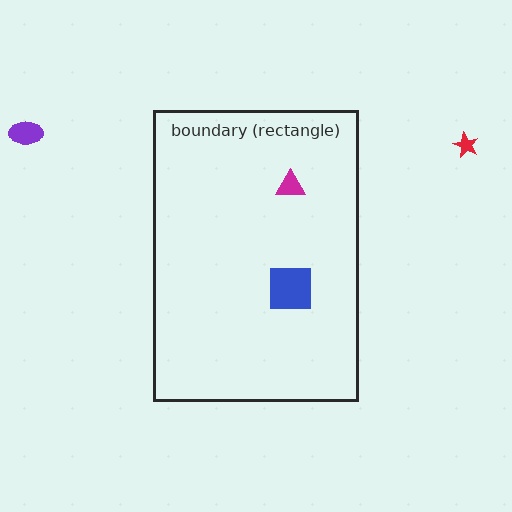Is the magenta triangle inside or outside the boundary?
Inside.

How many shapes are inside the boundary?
2 inside, 2 outside.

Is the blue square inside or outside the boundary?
Inside.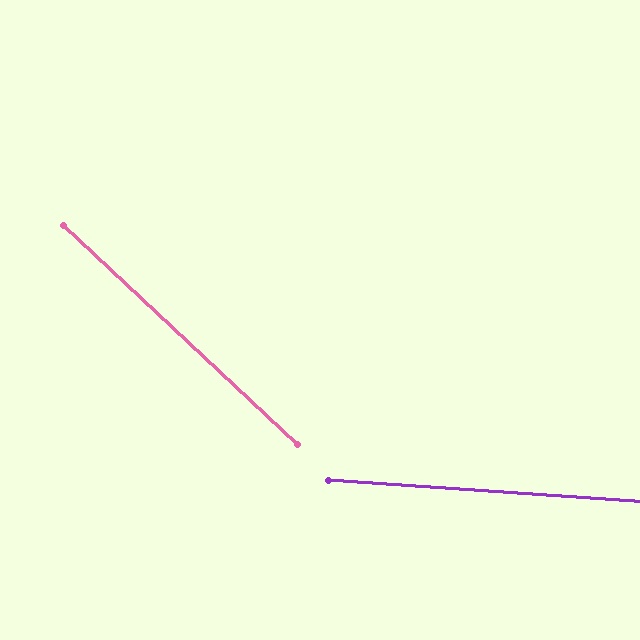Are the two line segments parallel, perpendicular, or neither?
Neither parallel nor perpendicular — they differ by about 39°.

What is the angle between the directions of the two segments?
Approximately 39 degrees.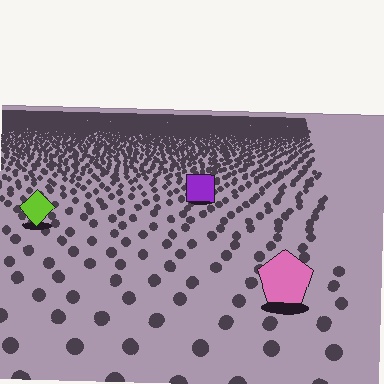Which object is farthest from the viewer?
The purple square is farthest from the viewer. It appears smaller and the ground texture around it is denser.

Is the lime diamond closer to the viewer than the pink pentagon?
No. The pink pentagon is closer — you can tell from the texture gradient: the ground texture is coarser near it.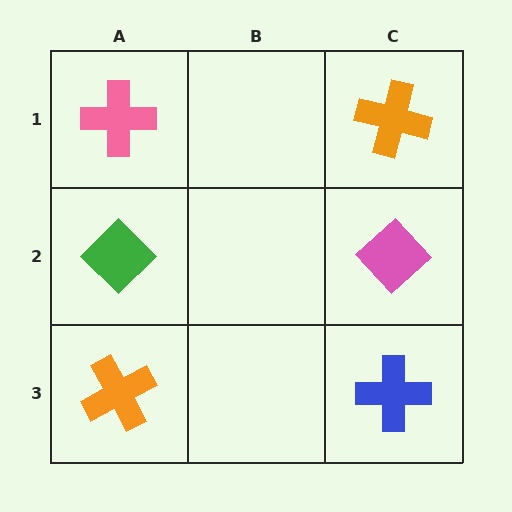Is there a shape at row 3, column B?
No, that cell is empty.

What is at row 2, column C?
A pink diamond.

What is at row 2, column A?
A green diamond.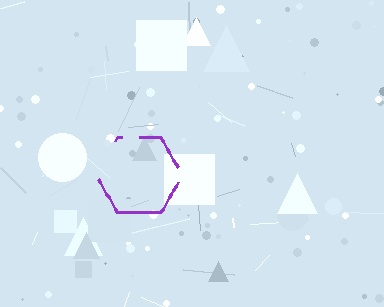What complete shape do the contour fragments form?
The contour fragments form a hexagon.